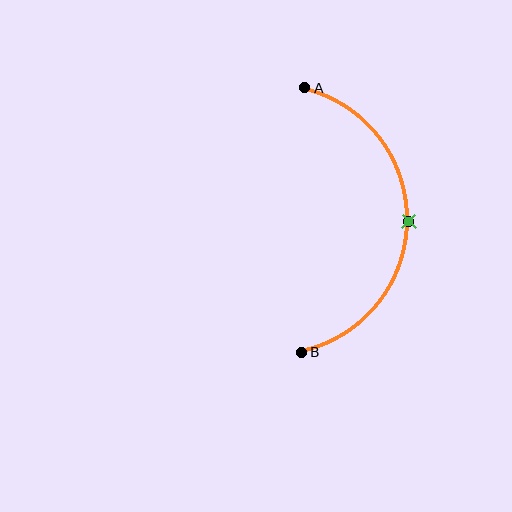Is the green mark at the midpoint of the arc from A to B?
Yes. The green mark lies on the arc at equal arc-length from both A and B — it is the arc midpoint.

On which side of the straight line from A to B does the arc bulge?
The arc bulges to the right of the straight line connecting A and B.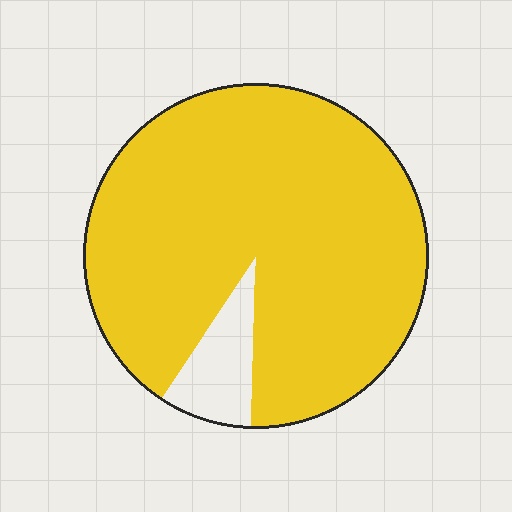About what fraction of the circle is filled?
About nine tenths (9/10).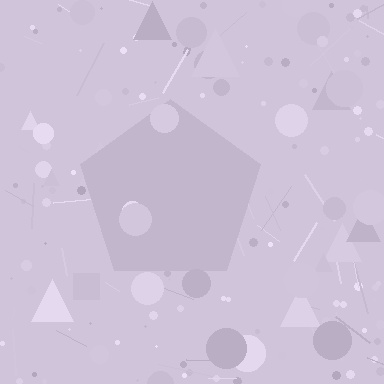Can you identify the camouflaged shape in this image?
The camouflaged shape is a pentagon.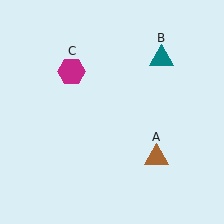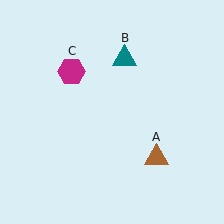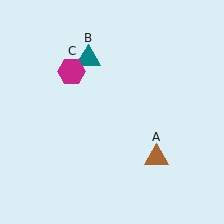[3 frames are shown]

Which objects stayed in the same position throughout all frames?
Brown triangle (object A) and magenta hexagon (object C) remained stationary.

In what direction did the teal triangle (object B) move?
The teal triangle (object B) moved left.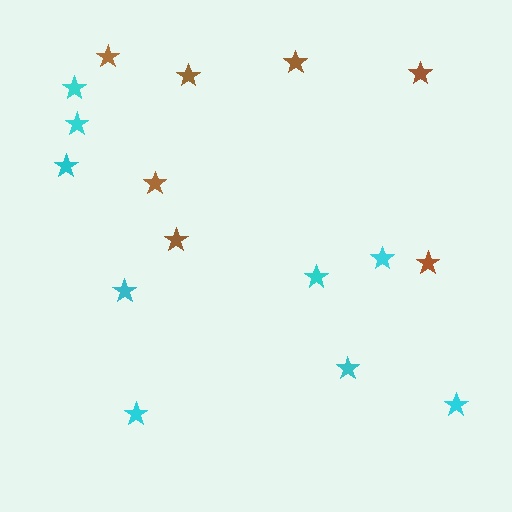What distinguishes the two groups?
There are 2 groups: one group of cyan stars (9) and one group of brown stars (7).